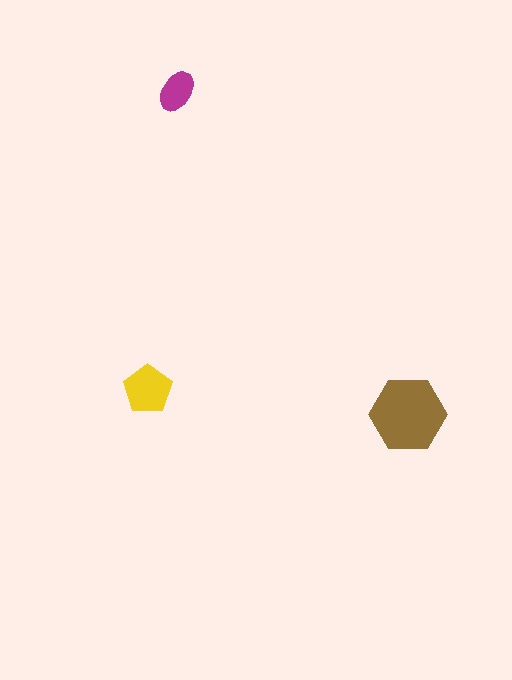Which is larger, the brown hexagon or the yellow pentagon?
The brown hexagon.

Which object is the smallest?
The magenta ellipse.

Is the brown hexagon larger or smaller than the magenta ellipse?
Larger.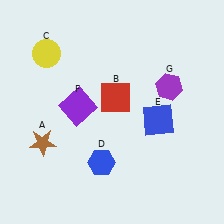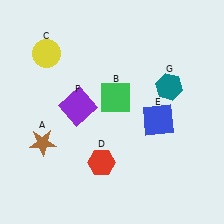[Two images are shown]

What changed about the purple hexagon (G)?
In Image 1, G is purple. In Image 2, it changed to teal.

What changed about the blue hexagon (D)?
In Image 1, D is blue. In Image 2, it changed to red.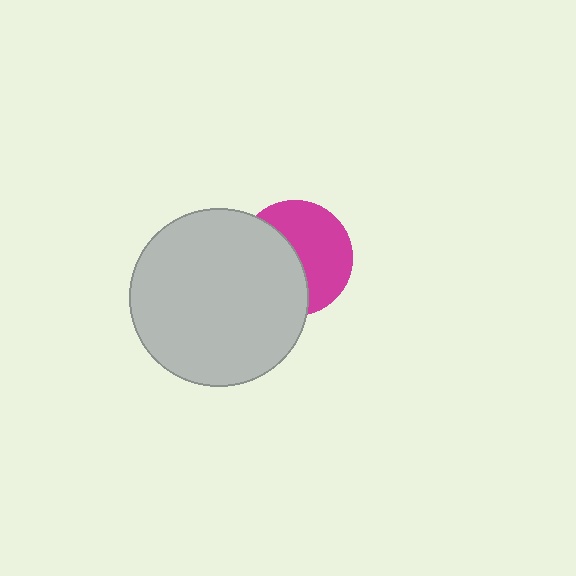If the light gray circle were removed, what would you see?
You would see the complete magenta circle.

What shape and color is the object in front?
The object in front is a light gray circle.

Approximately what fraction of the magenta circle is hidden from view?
Roughly 47% of the magenta circle is hidden behind the light gray circle.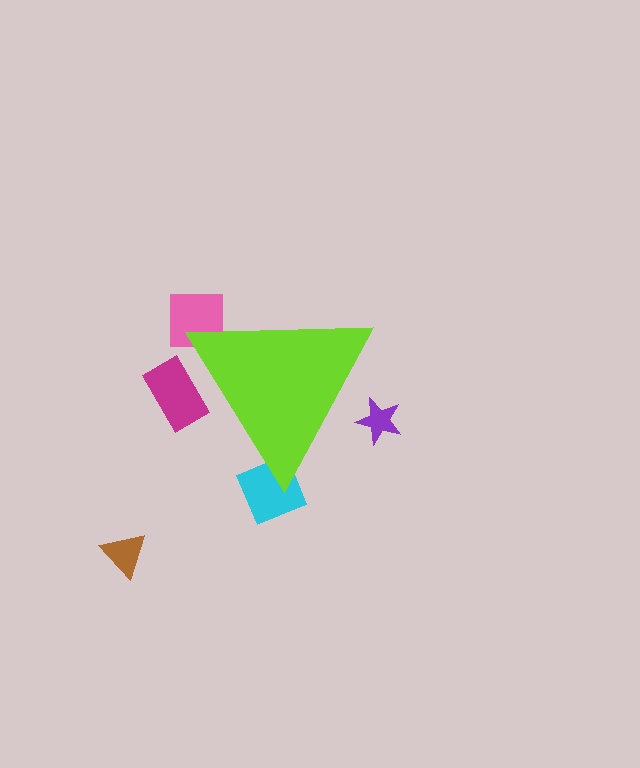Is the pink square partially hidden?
Yes, the pink square is partially hidden behind the lime triangle.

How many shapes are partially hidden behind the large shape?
4 shapes are partially hidden.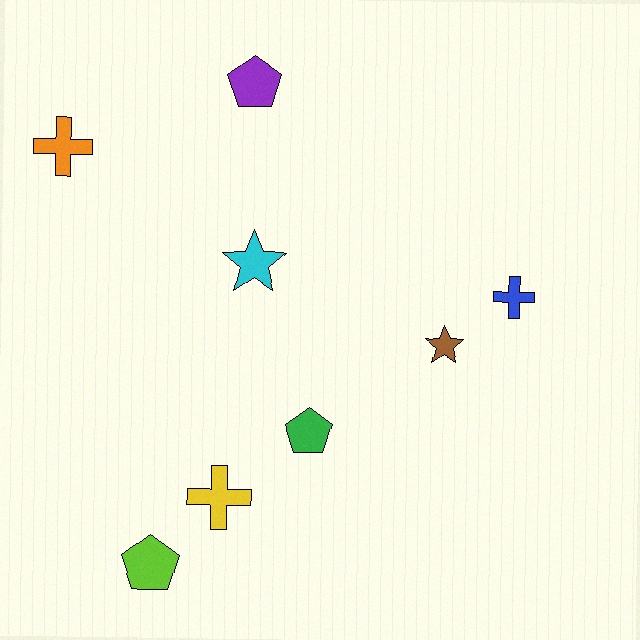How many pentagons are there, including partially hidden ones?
There are 3 pentagons.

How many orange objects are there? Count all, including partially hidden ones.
There is 1 orange object.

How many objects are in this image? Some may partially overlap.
There are 8 objects.